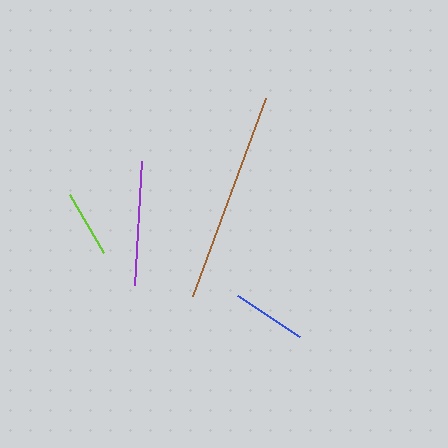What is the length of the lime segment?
The lime segment is approximately 67 pixels long.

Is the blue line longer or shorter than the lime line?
The blue line is longer than the lime line.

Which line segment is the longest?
The brown line is the longest at approximately 212 pixels.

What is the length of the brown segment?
The brown segment is approximately 212 pixels long.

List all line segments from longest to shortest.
From longest to shortest: brown, purple, blue, lime.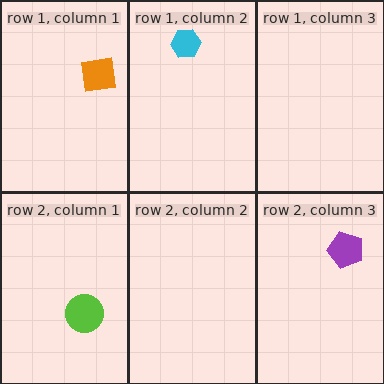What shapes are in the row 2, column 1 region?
The lime circle.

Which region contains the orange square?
The row 1, column 1 region.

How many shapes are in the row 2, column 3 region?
1.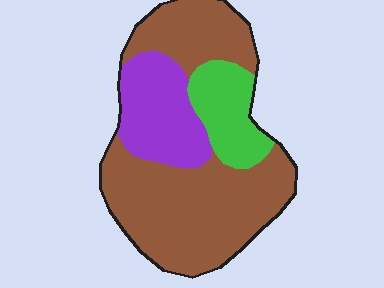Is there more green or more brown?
Brown.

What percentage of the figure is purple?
Purple takes up less than a quarter of the figure.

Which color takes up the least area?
Green, at roughly 15%.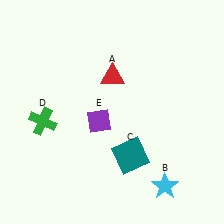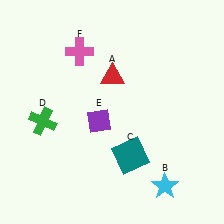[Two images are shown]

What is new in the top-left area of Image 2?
A pink cross (F) was added in the top-left area of Image 2.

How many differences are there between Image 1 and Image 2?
There is 1 difference between the two images.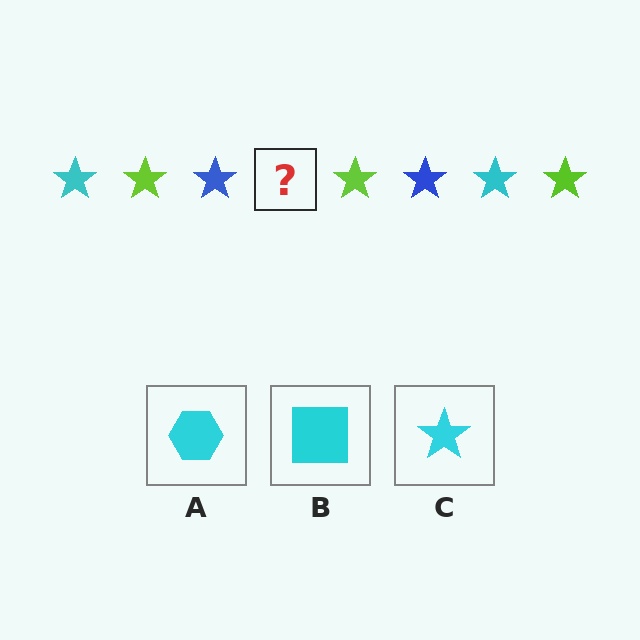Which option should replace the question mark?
Option C.